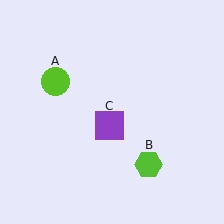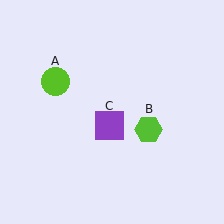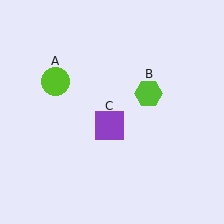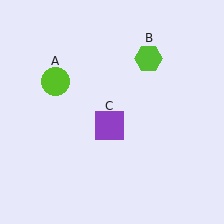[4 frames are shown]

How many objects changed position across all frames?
1 object changed position: lime hexagon (object B).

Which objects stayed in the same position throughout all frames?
Lime circle (object A) and purple square (object C) remained stationary.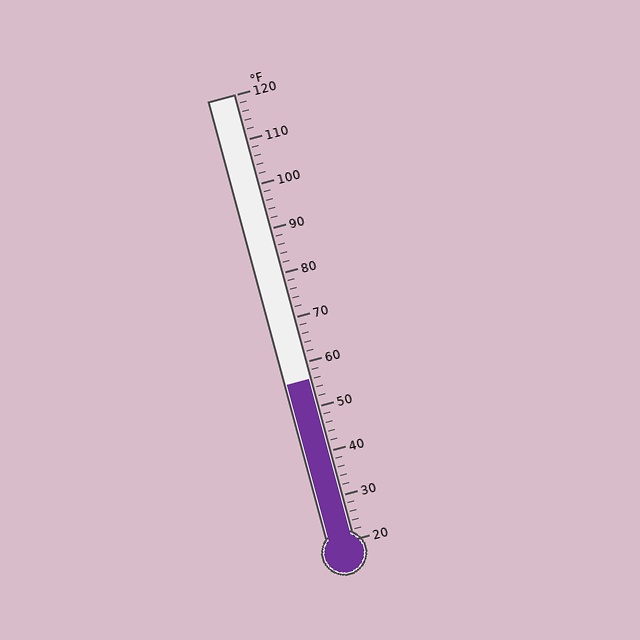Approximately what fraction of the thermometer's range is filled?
The thermometer is filled to approximately 35% of its range.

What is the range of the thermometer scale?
The thermometer scale ranges from 20°F to 120°F.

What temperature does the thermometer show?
The thermometer shows approximately 56°F.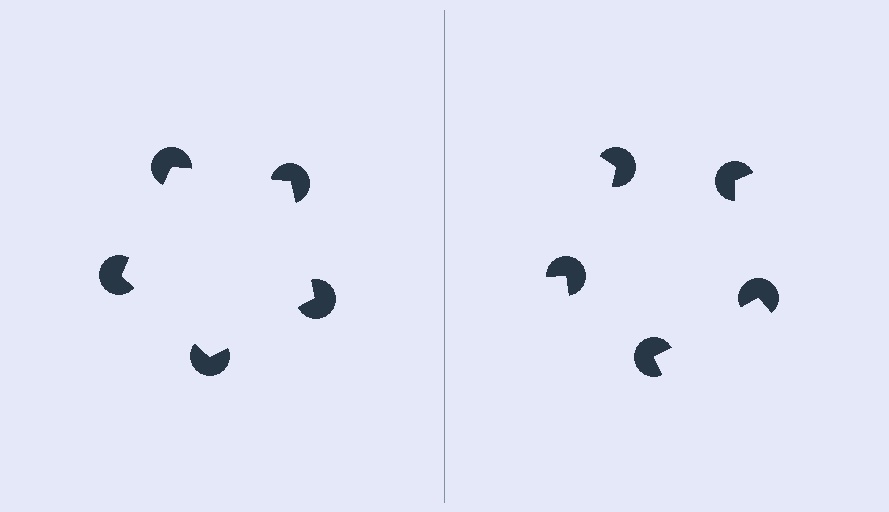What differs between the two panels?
The pac-man discs are positioned identically on both sides; only the wedge orientations differ. On the left they align to a pentagon; on the right they are misaligned.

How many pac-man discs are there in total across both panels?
10 — 5 on each side.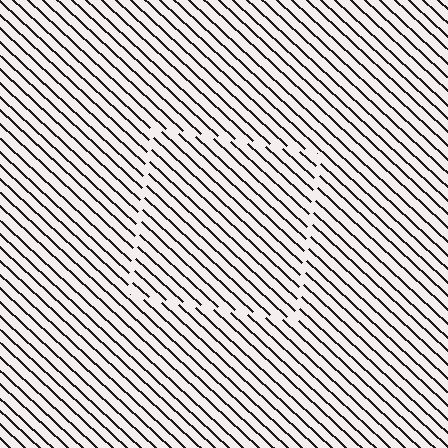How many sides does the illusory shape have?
4 sides — the line-ends trace a square.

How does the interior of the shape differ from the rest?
The interior of the shape contains the same grating, shifted by half a period — the contour is defined by the phase discontinuity where line-ends from the inner and outer gratings abut.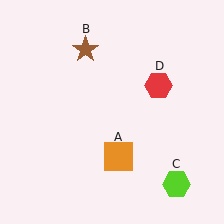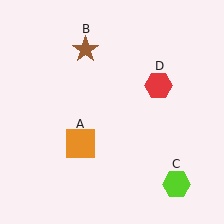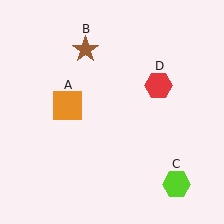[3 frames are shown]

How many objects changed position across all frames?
1 object changed position: orange square (object A).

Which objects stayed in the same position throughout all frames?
Brown star (object B) and lime hexagon (object C) and red hexagon (object D) remained stationary.